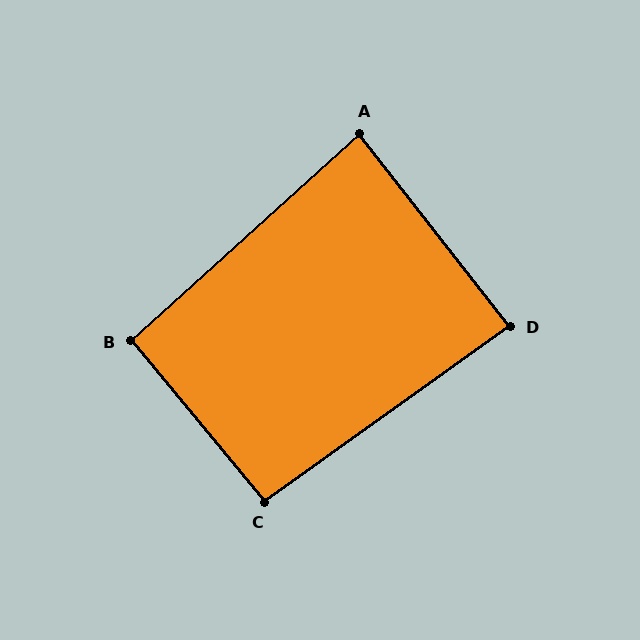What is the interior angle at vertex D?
Approximately 87 degrees (approximately right).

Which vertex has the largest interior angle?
C, at approximately 94 degrees.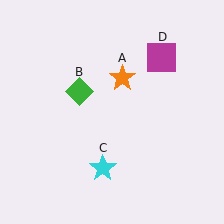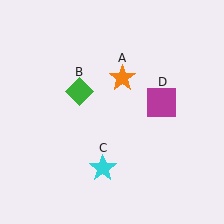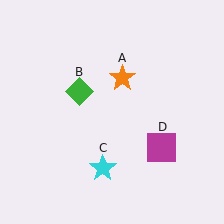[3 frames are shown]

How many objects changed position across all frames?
1 object changed position: magenta square (object D).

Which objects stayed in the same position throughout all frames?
Orange star (object A) and green diamond (object B) and cyan star (object C) remained stationary.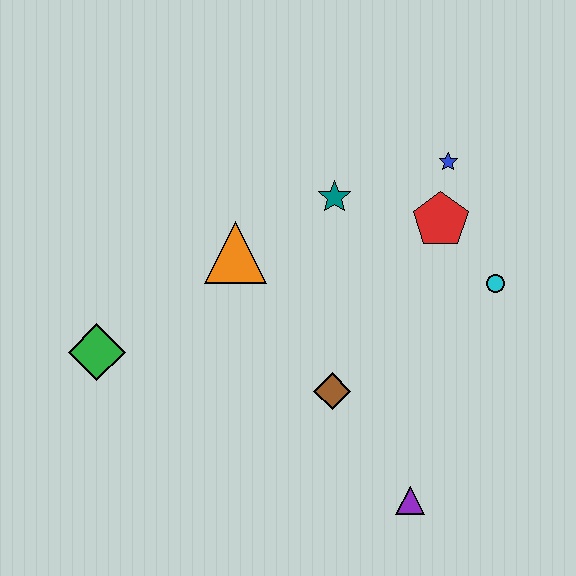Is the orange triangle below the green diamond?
No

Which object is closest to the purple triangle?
The brown diamond is closest to the purple triangle.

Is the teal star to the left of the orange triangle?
No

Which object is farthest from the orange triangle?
The purple triangle is farthest from the orange triangle.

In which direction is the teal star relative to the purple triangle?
The teal star is above the purple triangle.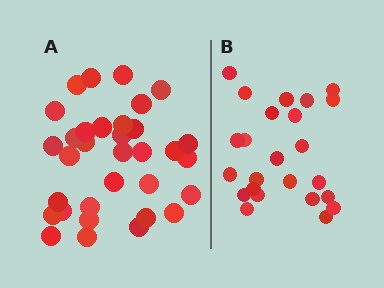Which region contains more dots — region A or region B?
Region A (the left region) has more dots.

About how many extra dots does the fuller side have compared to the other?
Region A has roughly 8 or so more dots than region B.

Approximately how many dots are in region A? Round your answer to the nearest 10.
About 30 dots. (The exact count is 33, which rounds to 30.)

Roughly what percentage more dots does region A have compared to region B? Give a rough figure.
About 40% more.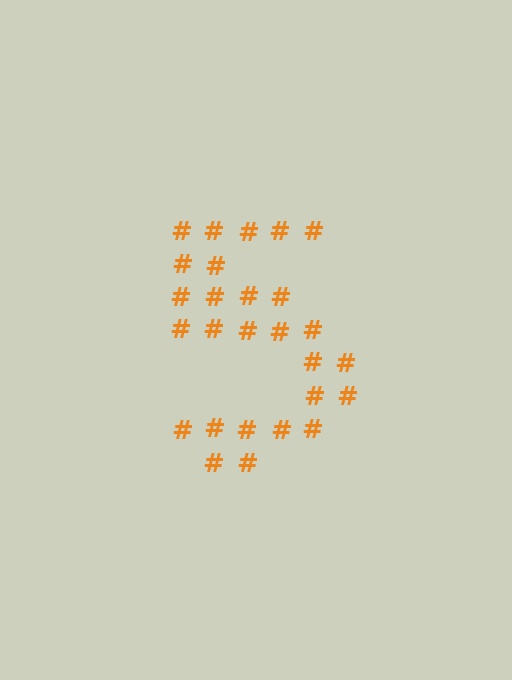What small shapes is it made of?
It is made of small hash symbols.